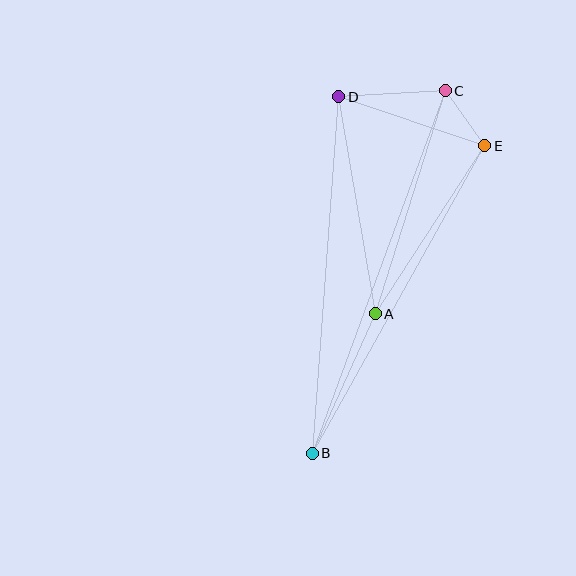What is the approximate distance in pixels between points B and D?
The distance between B and D is approximately 358 pixels.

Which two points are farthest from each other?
Points B and C are farthest from each other.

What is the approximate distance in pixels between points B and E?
The distance between B and E is approximately 352 pixels.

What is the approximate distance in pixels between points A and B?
The distance between A and B is approximately 153 pixels.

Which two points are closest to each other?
Points C and E are closest to each other.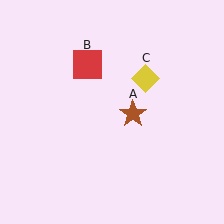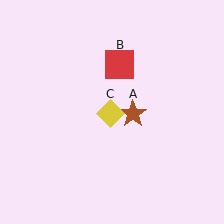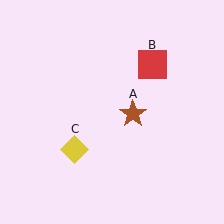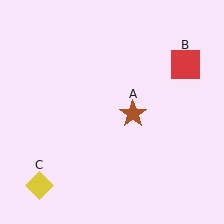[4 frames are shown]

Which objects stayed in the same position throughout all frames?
Brown star (object A) remained stationary.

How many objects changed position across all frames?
2 objects changed position: red square (object B), yellow diamond (object C).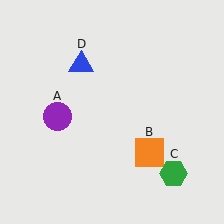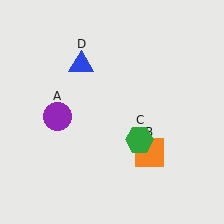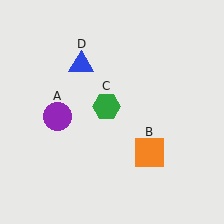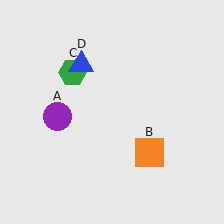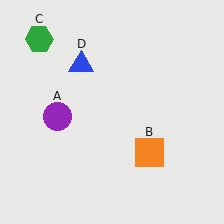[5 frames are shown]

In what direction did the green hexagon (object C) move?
The green hexagon (object C) moved up and to the left.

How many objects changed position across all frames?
1 object changed position: green hexagon (object C).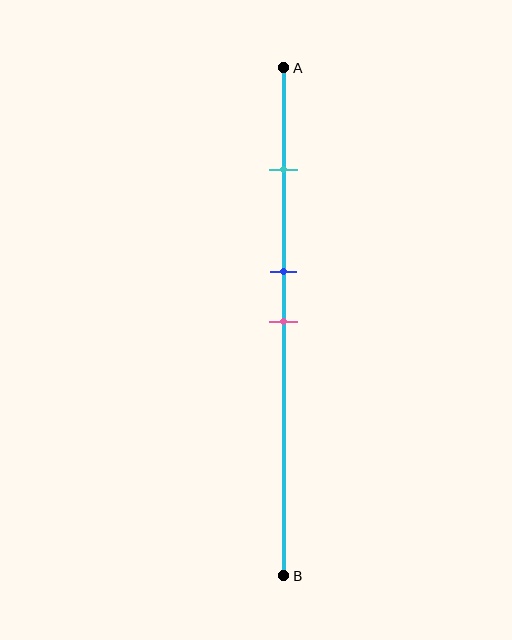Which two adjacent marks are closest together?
The blue and pink marks are the closest adjacent pair.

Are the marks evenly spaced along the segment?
No, the marks are not evenly spaced.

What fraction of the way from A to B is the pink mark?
The pink mark is approximately 50% (0.5) of the way from A to B.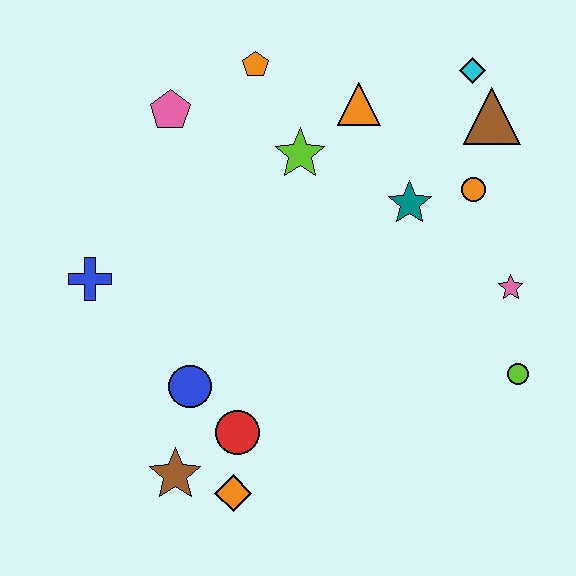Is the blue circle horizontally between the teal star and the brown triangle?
No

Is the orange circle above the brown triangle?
No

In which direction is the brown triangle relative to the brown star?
The brown triangle is above the brown star.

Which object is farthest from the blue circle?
The cyan diamond is farthest from the blue circle.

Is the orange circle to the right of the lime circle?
No